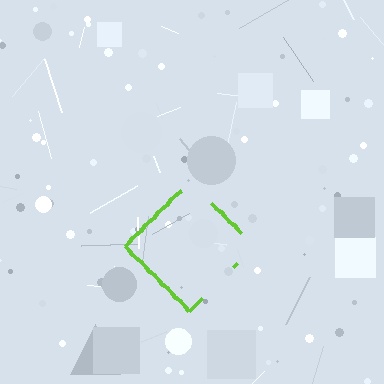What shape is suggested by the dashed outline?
The dashed outline suggests a diamond.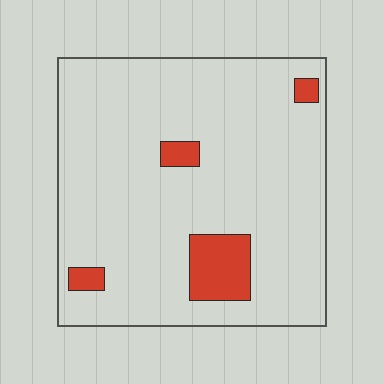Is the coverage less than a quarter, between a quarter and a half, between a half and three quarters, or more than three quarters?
Less than a quarter.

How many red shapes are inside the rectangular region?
4.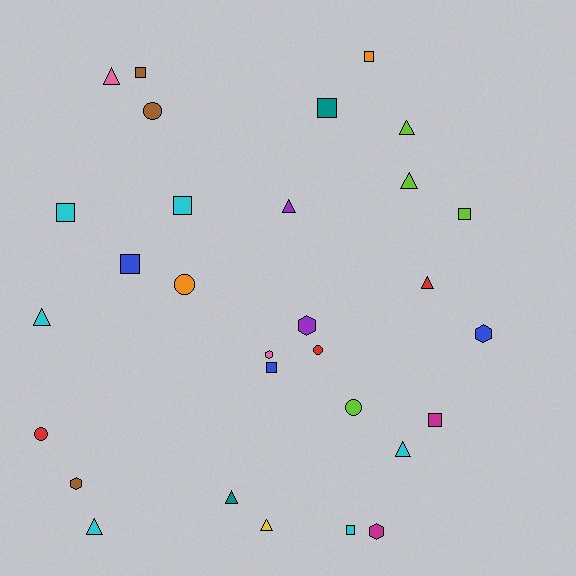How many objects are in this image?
There are 30 objects.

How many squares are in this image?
There are 10 squares.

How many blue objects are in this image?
There are 3 blue objects.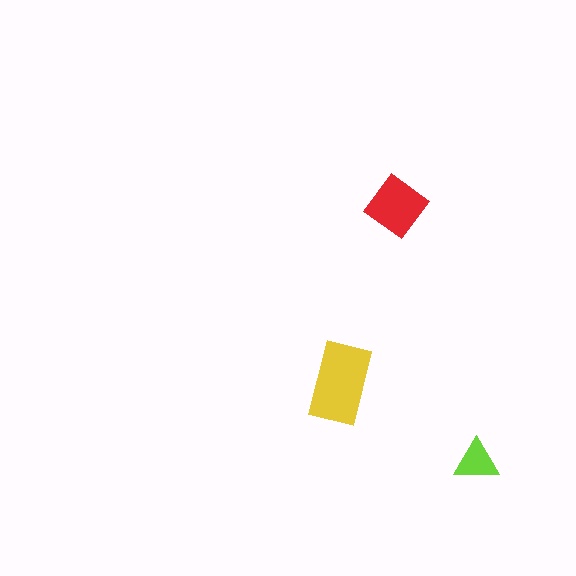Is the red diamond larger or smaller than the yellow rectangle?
Smaller.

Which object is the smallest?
The lime triangle.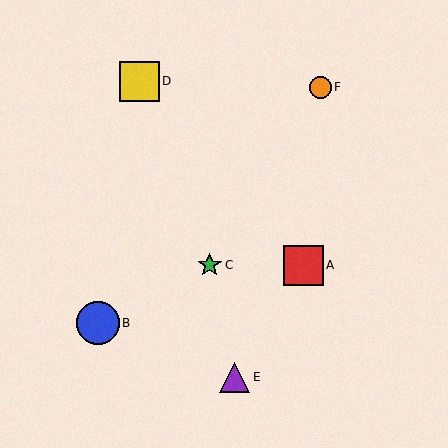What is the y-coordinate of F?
Object F is at y≈87.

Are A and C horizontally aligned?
Yes, both are at y≈265.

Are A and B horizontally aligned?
No, A is at y≈265 and B is at y≈323.